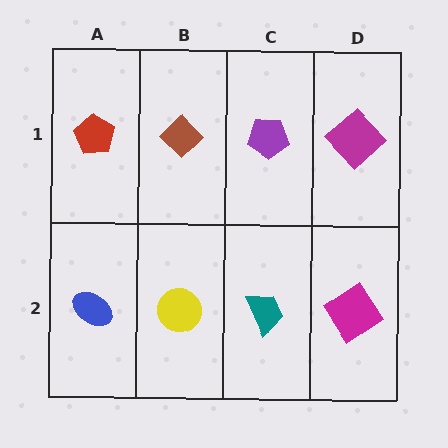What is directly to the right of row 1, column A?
A brown diamond.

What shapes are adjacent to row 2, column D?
A magenta diamond (row 1, column D), a teal trapezoid (row 2, column C).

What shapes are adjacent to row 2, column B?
A brown diamond (row 1, column B), a blue ellipse (row 2, column A), a teal trapezoid (row 2, column C).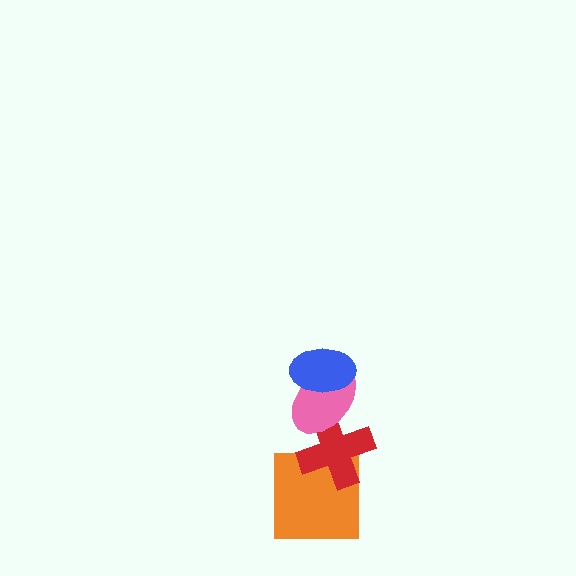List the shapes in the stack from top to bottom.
From top to bottom: the blue ellipse, the pink ellipse, the red cross, the orange square.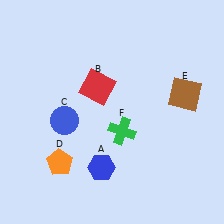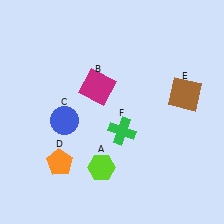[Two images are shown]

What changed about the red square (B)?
In Image 1, B is red. In Image 2, it changed to magenta.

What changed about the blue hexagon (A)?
In Image 1, A is blue. In Image 2, it changed to lime.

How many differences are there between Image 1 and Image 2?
There are 2 differences between the two images.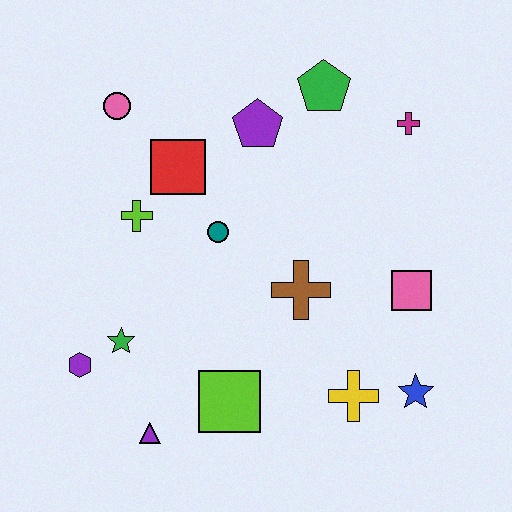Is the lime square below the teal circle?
Yes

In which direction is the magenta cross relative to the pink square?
The magenta cross is above the pink square.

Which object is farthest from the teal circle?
The blue star is farthest from the teal circle.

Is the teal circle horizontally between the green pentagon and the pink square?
No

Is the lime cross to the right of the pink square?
No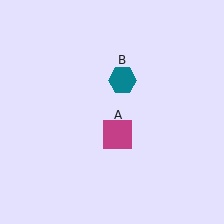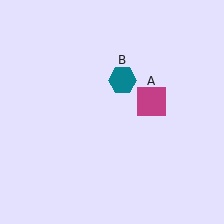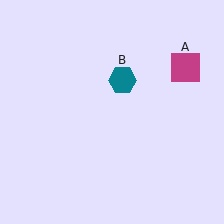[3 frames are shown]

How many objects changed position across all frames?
1 object changed position: magenta square (object A).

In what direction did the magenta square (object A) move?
The magenta square (object A) moved up and to the right.